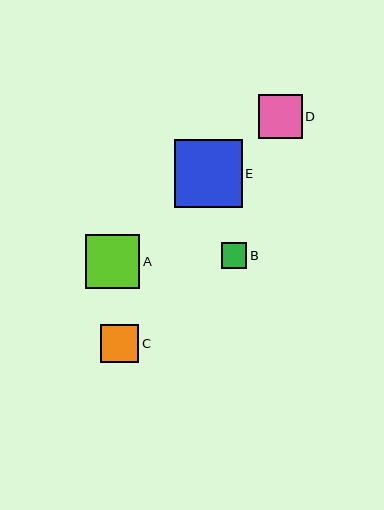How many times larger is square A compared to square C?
Square A is approximately 1.4 times the size of square C.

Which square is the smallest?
Square B is the smallest with a size of approximately 26 pixels.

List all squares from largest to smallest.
From largest to smallest: E, A, D, C, B.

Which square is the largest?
Square E is the largest with a size of approximately 68 pixels.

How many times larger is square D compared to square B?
Square D is approximately 1.7 times the size of square B.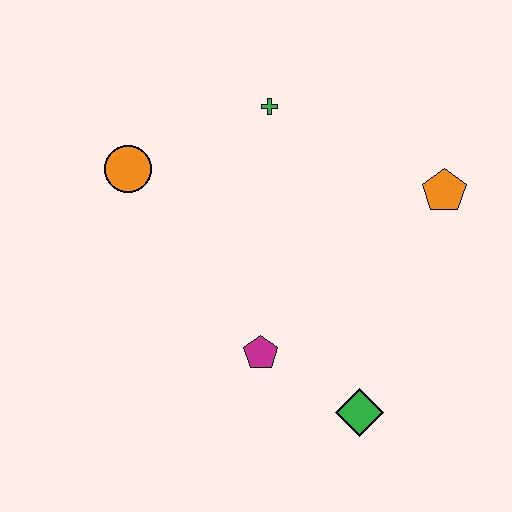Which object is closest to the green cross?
The orange circle is closest to the green cross.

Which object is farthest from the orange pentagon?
The orange circle is farthest from the orange pentagon.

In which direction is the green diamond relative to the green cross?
The green diamond is below the green cross.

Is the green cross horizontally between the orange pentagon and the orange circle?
Yes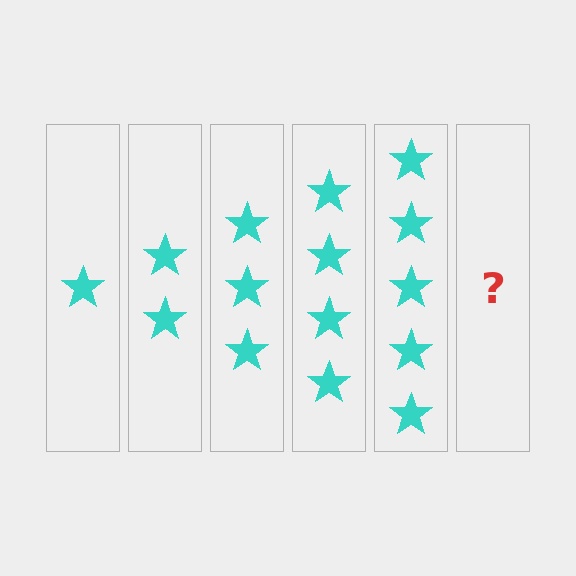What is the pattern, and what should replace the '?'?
The pattern is that each step adds one more star. The '?' should be 6 stars.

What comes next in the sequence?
The next element should be 6 stars.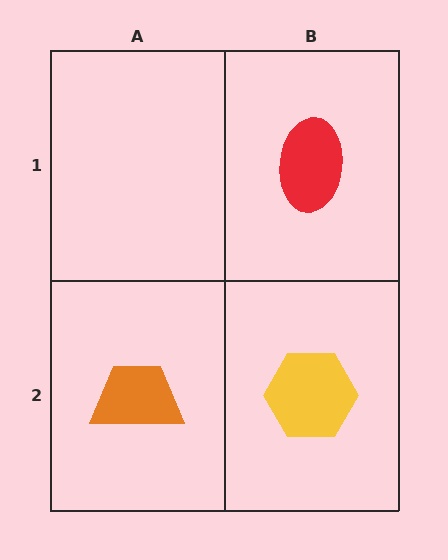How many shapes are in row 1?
1 shape.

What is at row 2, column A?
An orange trapezoid.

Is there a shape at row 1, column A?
No, that cell is empty.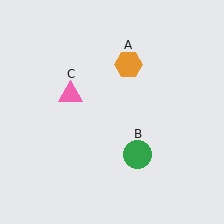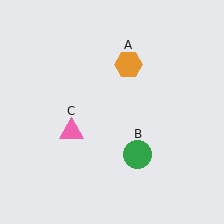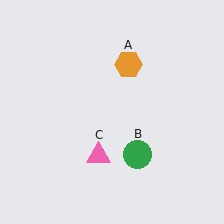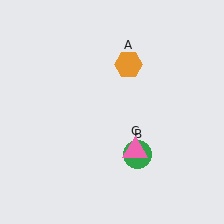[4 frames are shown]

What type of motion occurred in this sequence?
The pink triangle (object C) rotated counterclockwise around the center of the scene.